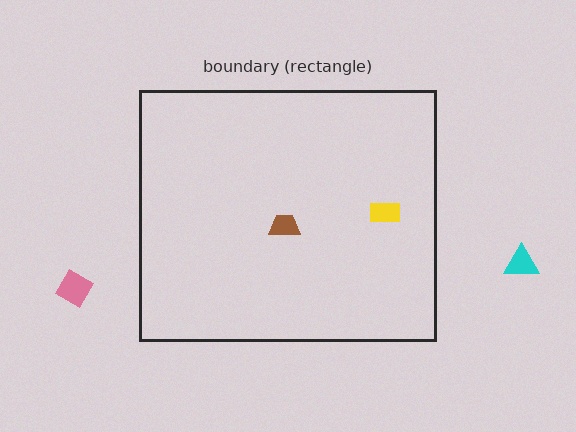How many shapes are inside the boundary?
2 inside, 2 outside.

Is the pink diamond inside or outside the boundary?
Outside.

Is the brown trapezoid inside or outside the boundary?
Inside.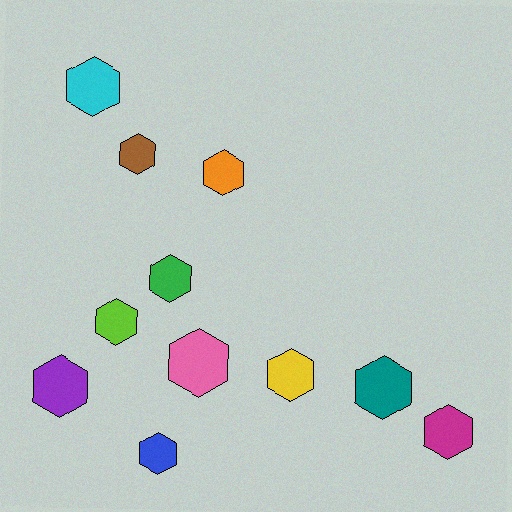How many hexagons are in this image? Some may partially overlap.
There are 11 hexagons.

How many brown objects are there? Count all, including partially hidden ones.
There is 1 brown object.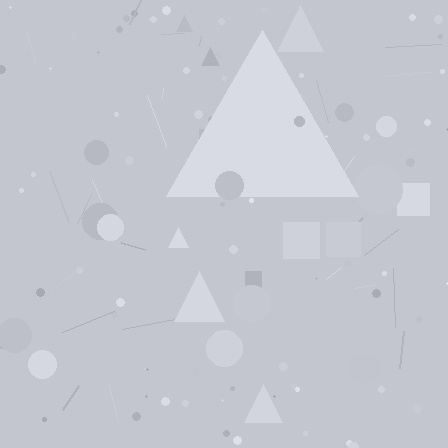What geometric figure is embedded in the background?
A triangle is embedded in the background.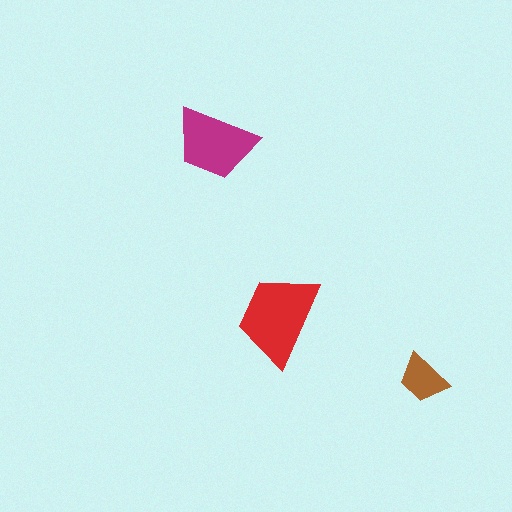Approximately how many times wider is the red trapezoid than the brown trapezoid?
About 2 times wider.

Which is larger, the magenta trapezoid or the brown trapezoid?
The magenta one.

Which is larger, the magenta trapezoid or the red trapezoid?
The red one.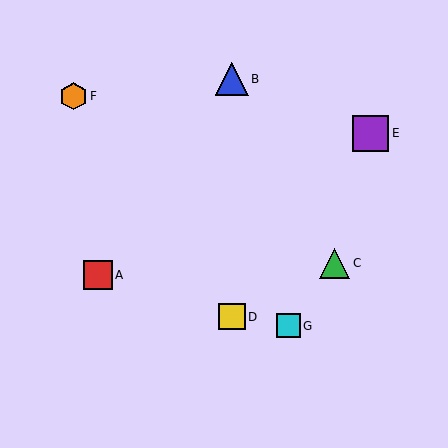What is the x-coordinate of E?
Object E is at x≈371.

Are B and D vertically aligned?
Yes, both are at x≈232.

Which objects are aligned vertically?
Objects B, D are aligned vertically.